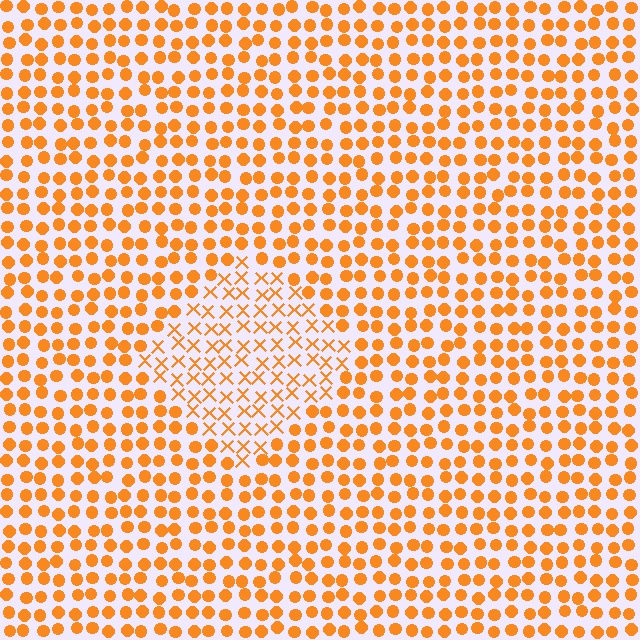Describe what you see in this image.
The image is filled with small orange elements arranged in a uniform grid. A diamond-shaped region contains X marks, while the surrounding area contains circles. The boundary is defined purely by the change in element shape.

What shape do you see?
I see a diamond.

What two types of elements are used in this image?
The image uses X marks inside the diamond region and circles outside it.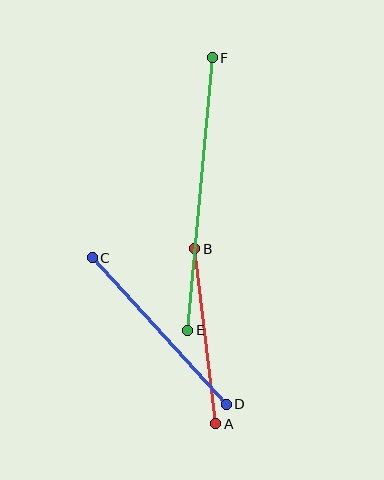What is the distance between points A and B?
The distance is approximately 176 pixels.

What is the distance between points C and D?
The distance is approximately 199 pixels.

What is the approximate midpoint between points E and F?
The midpoint is at approximately (200, 194) pixels.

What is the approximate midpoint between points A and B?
The midpoint is at approximately (205, 336) pixels.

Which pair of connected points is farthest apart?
Points E and F are farthest apart.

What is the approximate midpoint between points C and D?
The midpoint is at approximately (159, 331) pixels.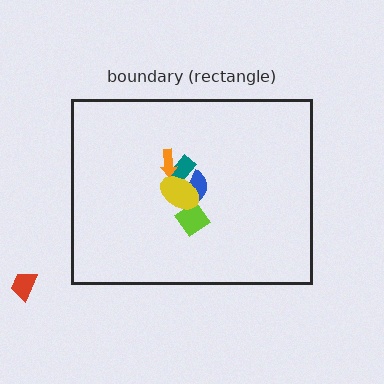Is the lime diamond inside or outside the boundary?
Inside.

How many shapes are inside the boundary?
6 inside, 1 outside.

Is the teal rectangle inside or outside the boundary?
Inside.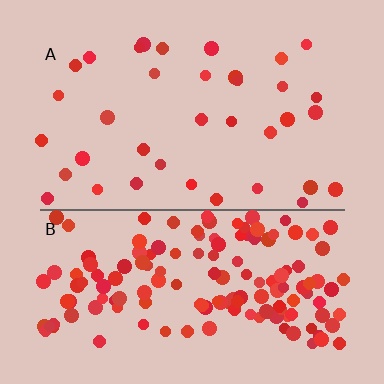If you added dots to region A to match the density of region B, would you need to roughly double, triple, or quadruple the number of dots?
Approximately quadruple.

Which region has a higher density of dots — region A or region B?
B (the bottom).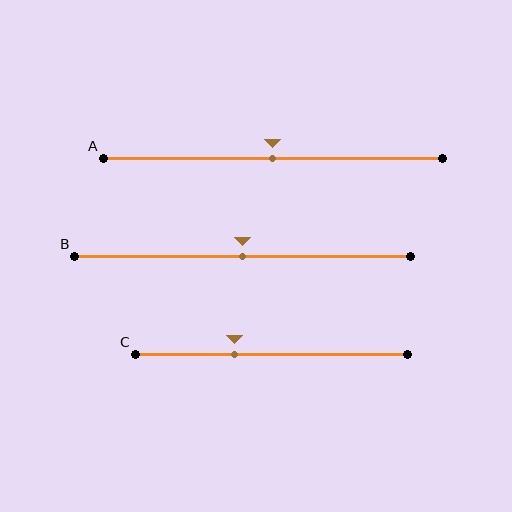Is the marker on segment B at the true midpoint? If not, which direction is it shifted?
Yes, the marker on segment B is at the true midpoint.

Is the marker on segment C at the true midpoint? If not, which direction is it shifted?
No, the marker on segment C is shifted to the left by about 14% of the segment length.